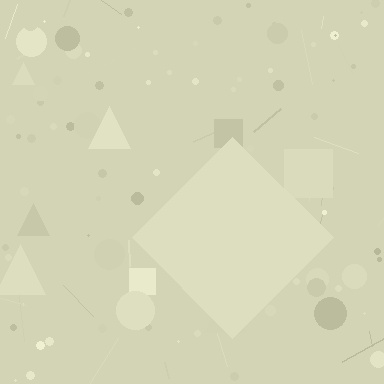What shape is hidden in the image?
A diamond is hidden in the image.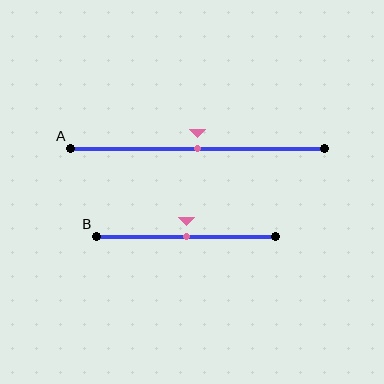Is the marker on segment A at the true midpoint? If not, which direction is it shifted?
Yes, the marker on segment A is at the true midpoint.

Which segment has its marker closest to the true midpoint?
Segment A has its marker closest to the true midpoint.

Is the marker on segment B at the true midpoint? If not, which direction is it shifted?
Yes, the marker on segment B is at the true midpoint.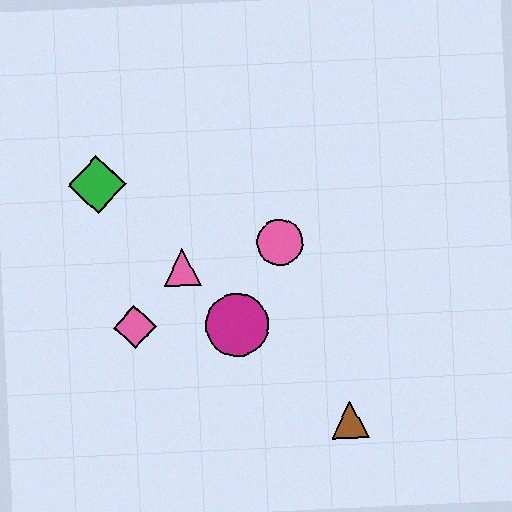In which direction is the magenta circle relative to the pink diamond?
The magenta circle is to the right of the pink diamond.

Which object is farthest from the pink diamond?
The brown triangle is farthest from the pink diamond.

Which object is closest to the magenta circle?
The pink triangle is closest to the magenta circle.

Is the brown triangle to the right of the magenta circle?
Yes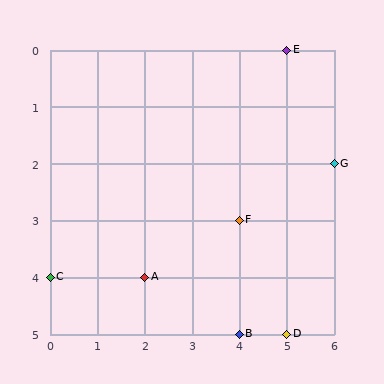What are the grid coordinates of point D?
Point D is at grid coordinates (5, 5).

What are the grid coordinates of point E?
Point E is at grid coordinates (5, 0).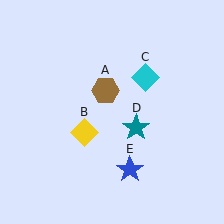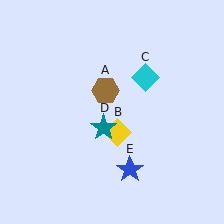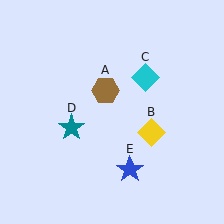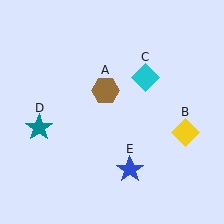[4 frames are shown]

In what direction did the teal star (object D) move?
The teal star (object D) moved left.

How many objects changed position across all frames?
2 objects changed position: yellow diamond (object B), teal star (object D).